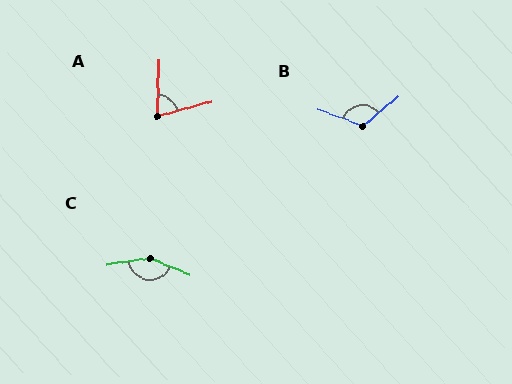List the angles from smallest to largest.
A (73°), B (119°), C (149°).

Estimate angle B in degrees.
Approximately 119 degrees.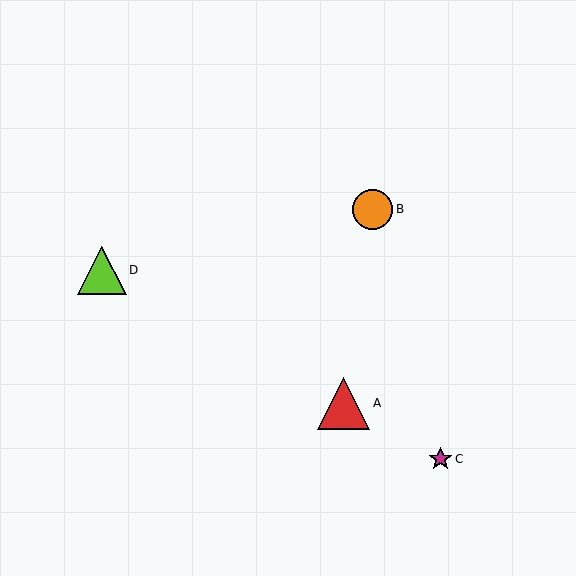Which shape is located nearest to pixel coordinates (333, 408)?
The red triangle (labeled A) at (344, 403) is nearest to that location.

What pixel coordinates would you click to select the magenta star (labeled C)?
Click at (441, 459) to select the magenta star C.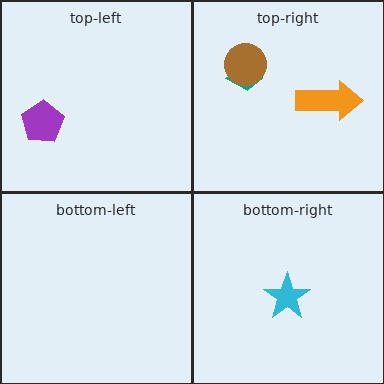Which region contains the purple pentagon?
The top-left region.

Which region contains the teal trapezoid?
The top-right region.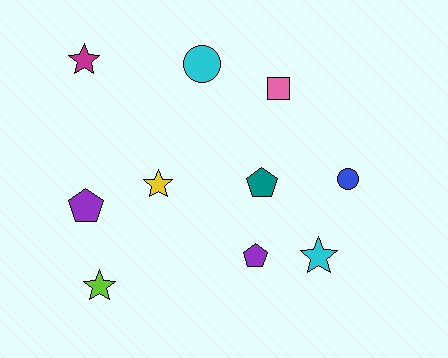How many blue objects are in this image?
There is 1 blue object.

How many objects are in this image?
There are 10 objects.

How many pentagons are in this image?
There are 3 pentagons.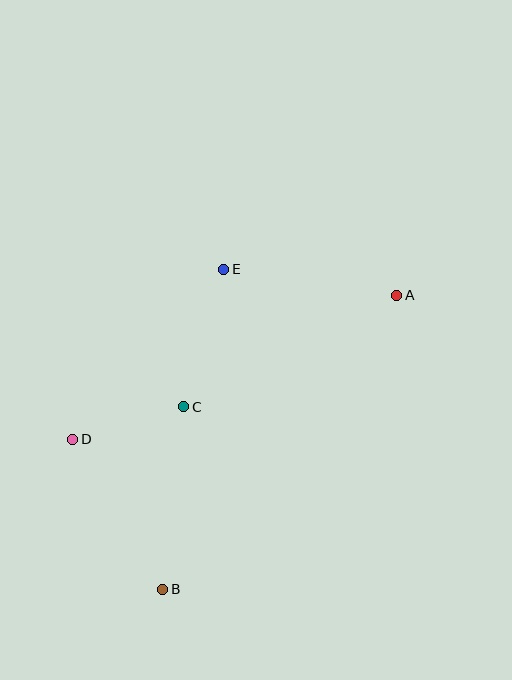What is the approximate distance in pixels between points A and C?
The distance between A and C is approximately 241 pixels.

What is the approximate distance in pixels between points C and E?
The distance between C and E is approximately 143 pixels.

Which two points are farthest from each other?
Points A and B are farthest from each other.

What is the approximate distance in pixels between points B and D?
The distance between B and D is approximately 175 pixels.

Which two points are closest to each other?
Points C and D are closest to each other.